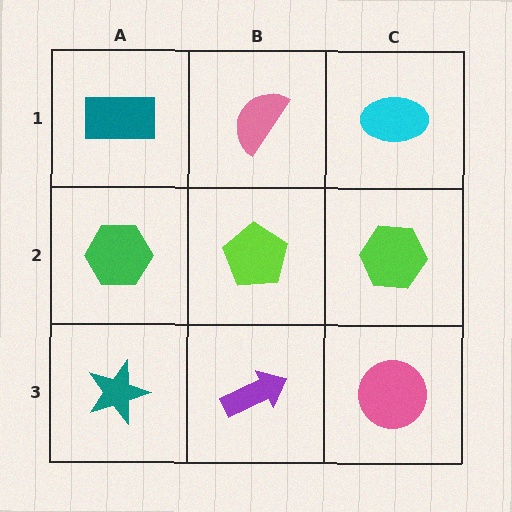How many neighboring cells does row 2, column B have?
4.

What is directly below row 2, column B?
A purple arrow.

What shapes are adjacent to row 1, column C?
A lime hexagon (row 2, column C), a pink semicircle (row 1, column B).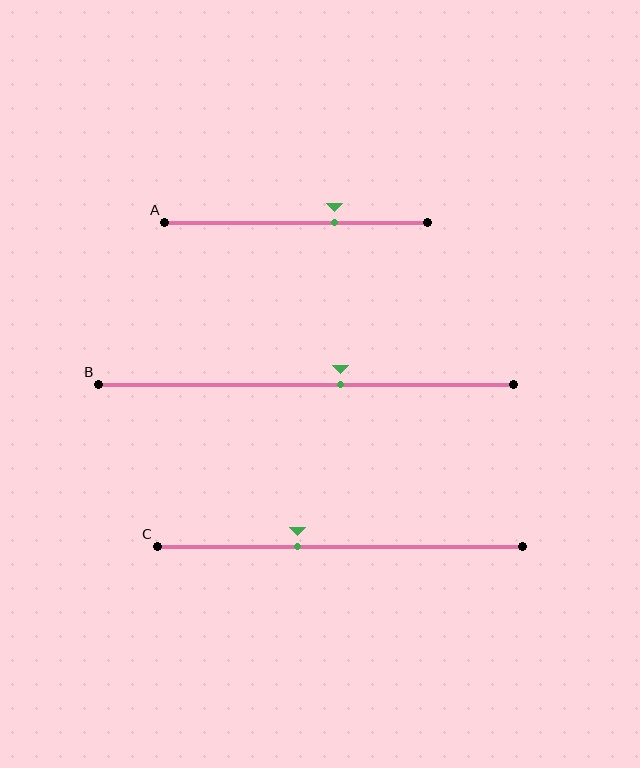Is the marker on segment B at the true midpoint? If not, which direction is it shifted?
No, the marker on segment B is shifted to the right by about 8% of the segment length.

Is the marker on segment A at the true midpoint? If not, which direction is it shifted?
No, the marker on segment A is shifted to the right by about 14% of the segment length.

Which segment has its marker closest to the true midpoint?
Segment B has its marker closest to the true midpoint.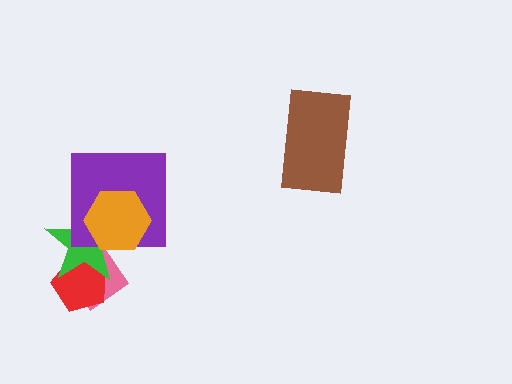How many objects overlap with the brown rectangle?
0 objects overlap with the brown rectangle.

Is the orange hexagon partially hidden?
No, no other shape covers it.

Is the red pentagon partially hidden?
Yes, it is partially covered by another shape.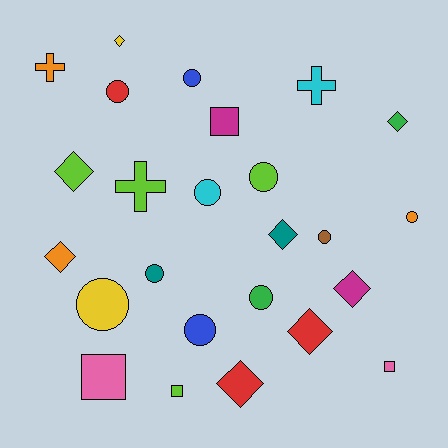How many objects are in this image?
There are 25 objects.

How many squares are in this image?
There are 4 squares.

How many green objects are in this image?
There are 2 green objects.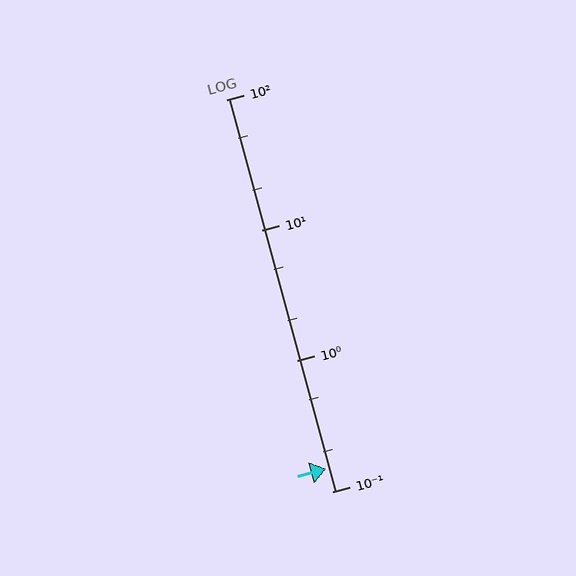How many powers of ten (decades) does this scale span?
The scale spans 3 decades, from 0.1 to 100.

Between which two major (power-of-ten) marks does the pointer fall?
The pointer is between 0.1 and 1.